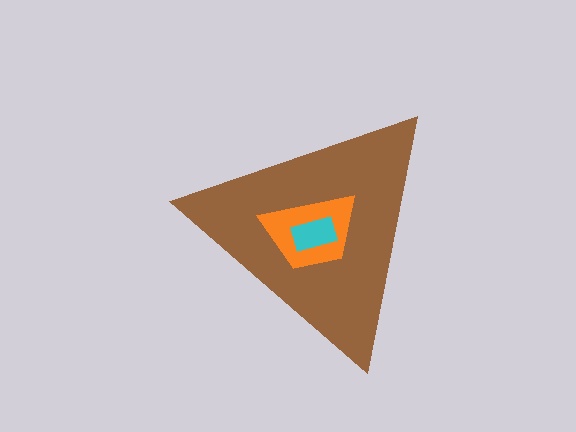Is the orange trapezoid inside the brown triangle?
Yes.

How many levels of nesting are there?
3.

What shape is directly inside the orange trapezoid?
The cyan rectangle.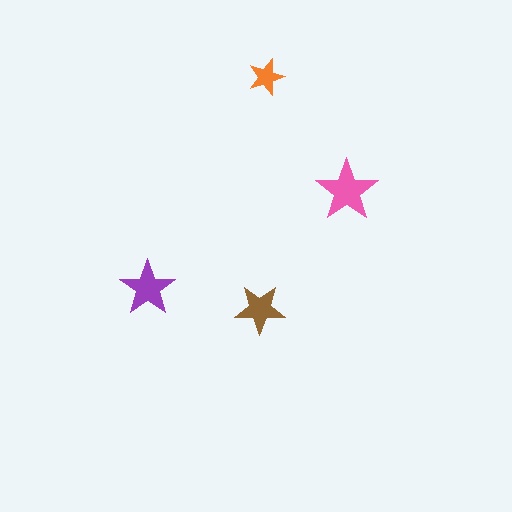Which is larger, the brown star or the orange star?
The brown one.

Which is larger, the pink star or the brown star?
The pink one.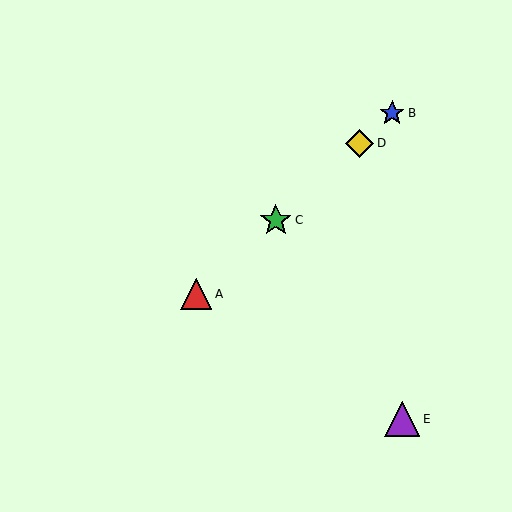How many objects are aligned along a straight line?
4 objects (A, B, C, D) are aligned along a straight line.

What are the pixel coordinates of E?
Object E is at (402, 419).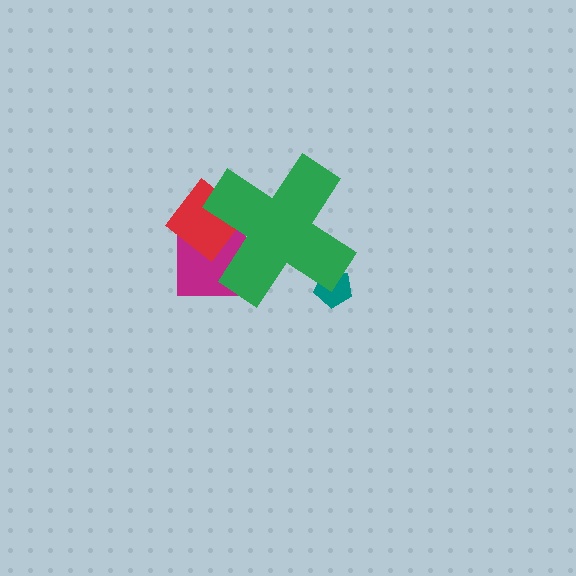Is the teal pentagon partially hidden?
Yes, the teal pentagon is partially hidden behind the green cross.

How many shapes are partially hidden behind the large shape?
3 shapes are partially hidden.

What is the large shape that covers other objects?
A green cross.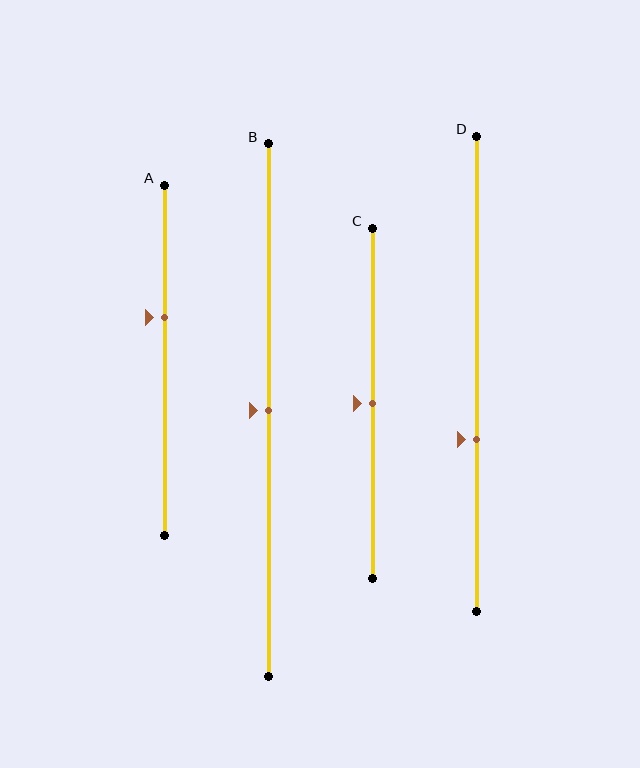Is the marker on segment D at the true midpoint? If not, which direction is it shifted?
No, the marker on segment D is shifted downward by about 14% of the segment length.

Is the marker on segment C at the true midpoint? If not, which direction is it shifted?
Yes, the marker on segment C is at the true midpoint.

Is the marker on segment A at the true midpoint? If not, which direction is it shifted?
No, the marker on segment A is shifted upward by about 12% of the segment length.